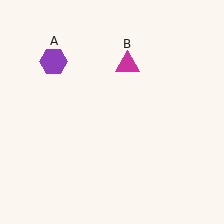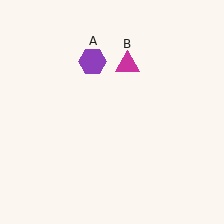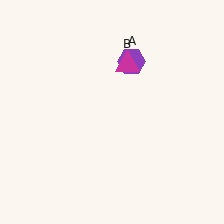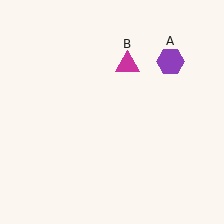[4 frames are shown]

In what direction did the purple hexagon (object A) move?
The purple hexagon (object A) moved right.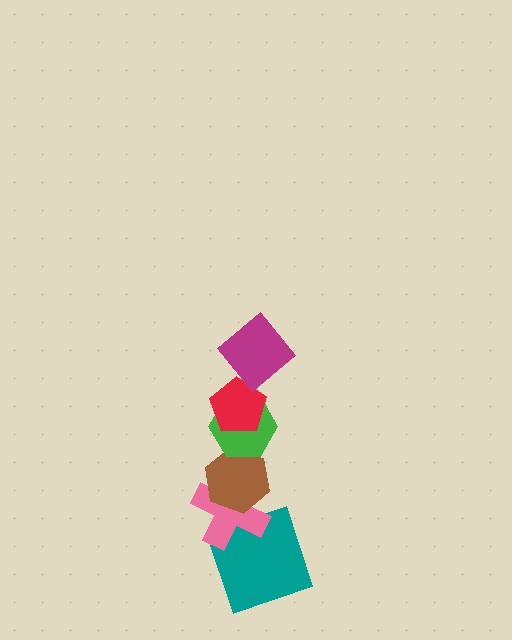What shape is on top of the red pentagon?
The magenta diamond is on top of the red pentagon.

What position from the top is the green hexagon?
The green hexagon is 3rd from the top.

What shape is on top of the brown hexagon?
The green hexagon is on top of the brown hexagon.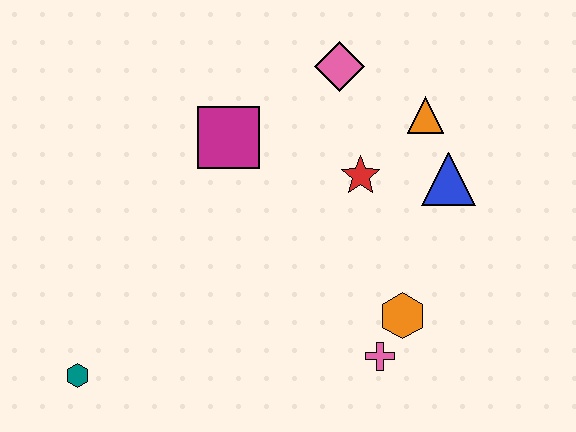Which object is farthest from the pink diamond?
The teal hexagon is farthest from the pink diamond.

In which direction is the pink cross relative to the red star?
The pink cross is below the red star.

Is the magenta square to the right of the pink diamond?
No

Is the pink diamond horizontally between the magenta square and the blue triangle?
Yes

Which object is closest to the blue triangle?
The orange triangle is closest to the blue triangle.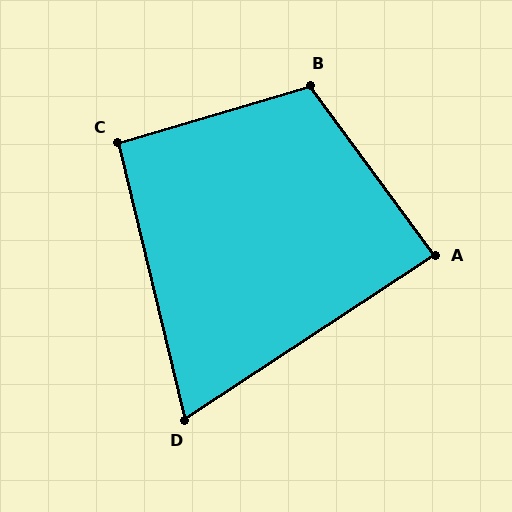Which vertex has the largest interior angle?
B, at approximately 110 degrees.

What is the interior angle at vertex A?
Approximately 87 degrees (approximately right).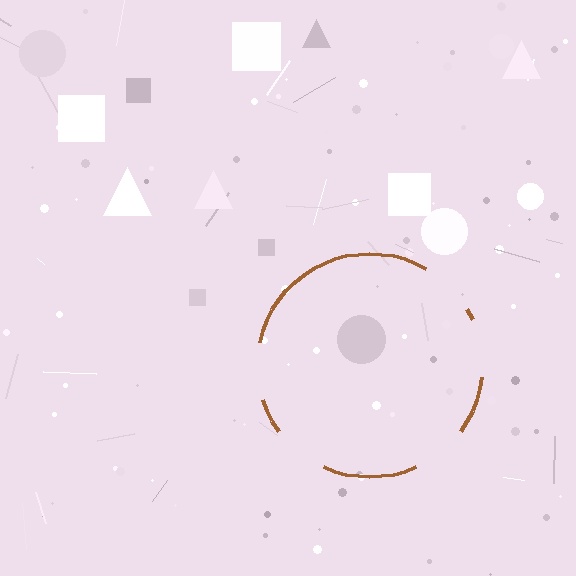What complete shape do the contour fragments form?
The contour fragments form a circle.